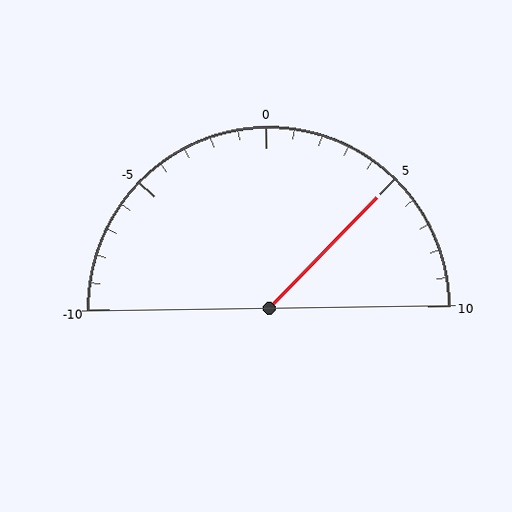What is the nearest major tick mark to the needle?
The nearest major tick mark is 5.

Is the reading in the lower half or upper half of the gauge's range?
The reading is in the upper half of the range (-10 to 10).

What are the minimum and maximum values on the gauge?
The gauge ranges from -10 to 10.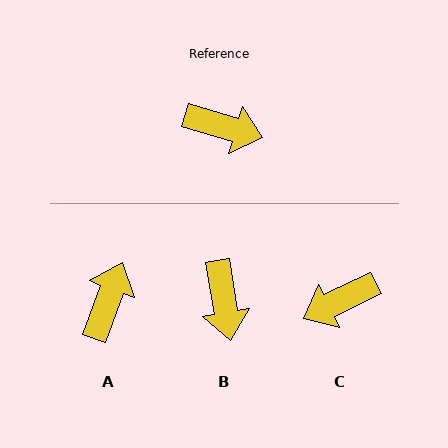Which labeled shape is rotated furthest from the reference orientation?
C, about 138 degrees away.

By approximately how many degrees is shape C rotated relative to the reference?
Approximately 138 degrees clockwise.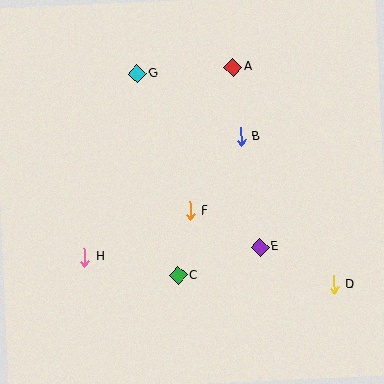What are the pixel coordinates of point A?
Point A is at (233, 67).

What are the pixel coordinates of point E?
Point E is at (260, 247).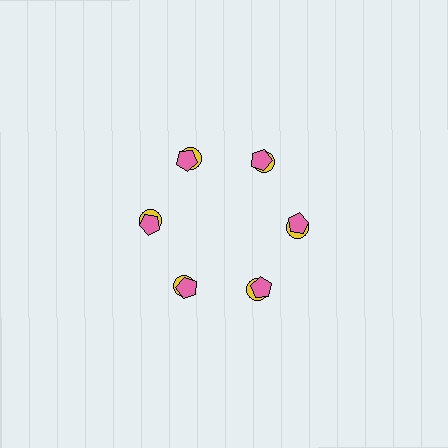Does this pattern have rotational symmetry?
Yes, this pattern has 6-fold rotational symmetry. It looks the same after rotating 60 degrees around the center.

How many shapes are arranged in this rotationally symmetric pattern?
There are 12 shapes, arranged in 6 groups of 2.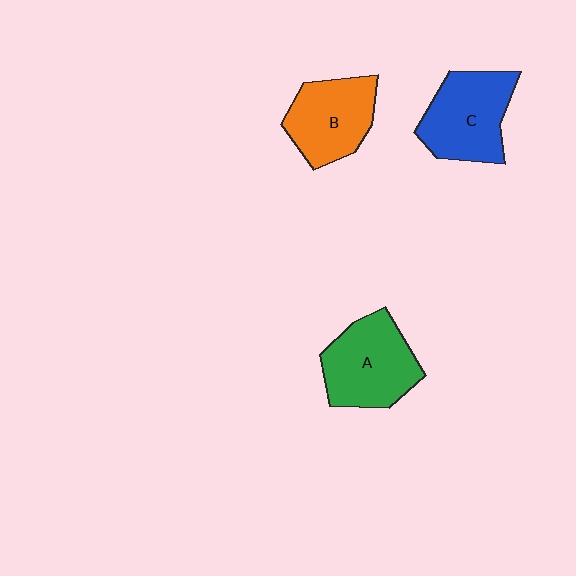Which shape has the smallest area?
Shape B (orange).